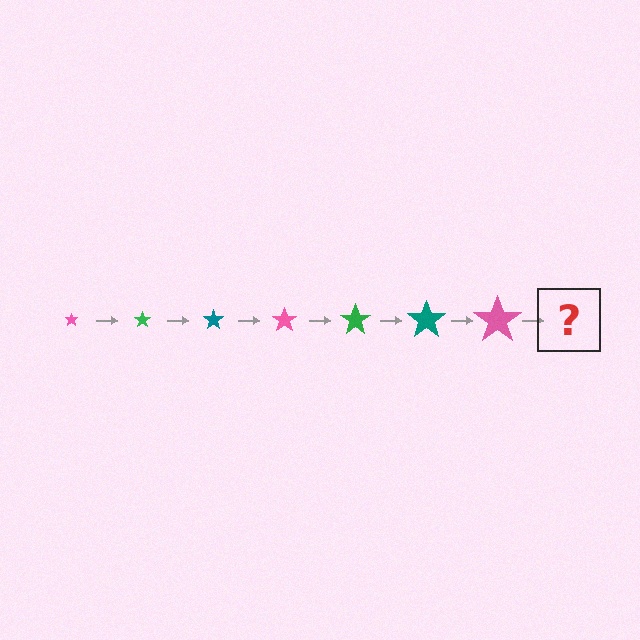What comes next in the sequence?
The next element should be a green star, larger than the previous one.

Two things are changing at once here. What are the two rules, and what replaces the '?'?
The two rules are that the star grows larger each step and the color cycles through pink, green, and teal. The '?' should be a green star, larger than the previous one.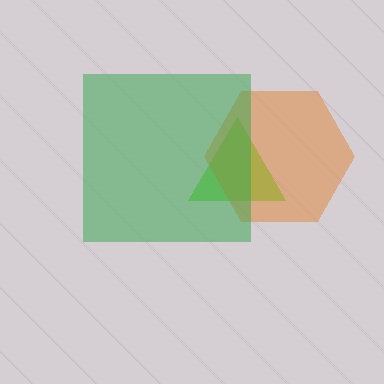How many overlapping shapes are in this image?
There are 3 overlapping shapes in the image.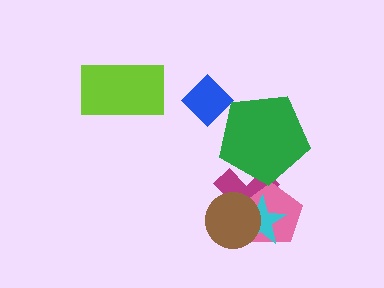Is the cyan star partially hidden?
Yes, it is partially covered by another shape.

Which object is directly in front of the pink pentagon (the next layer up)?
The cyan star is directly in front of the pink pentagon.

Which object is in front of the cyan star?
The brown circle is in front of the cyan star.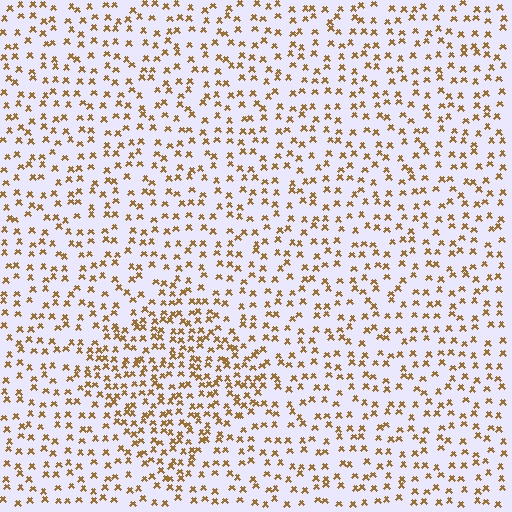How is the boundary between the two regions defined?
The boundary is defined by a change in element density (approximately 1.8x ratio). All elements are the same color, size, and shape.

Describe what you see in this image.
The image contains small brown elements arranged at two different densities. A diamond-shaped region is visible where the elements are more densely packed than the surrounding area.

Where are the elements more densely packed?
The elements are more densely packed inside the diamond boundary.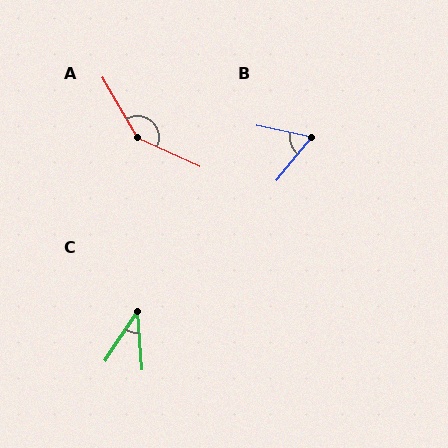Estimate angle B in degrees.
Approximately 62 degrees.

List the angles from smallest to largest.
C (38°), B (62°), A (144°).